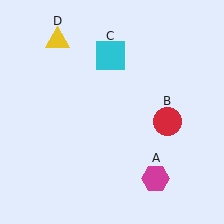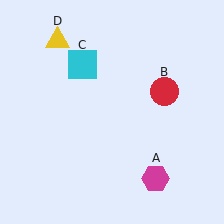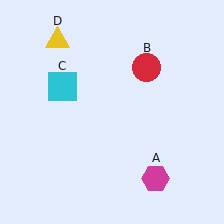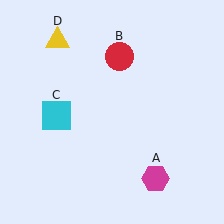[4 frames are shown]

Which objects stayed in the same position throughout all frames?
Magenta hexagon (object A) and yellow triangle (object D) remained stationary.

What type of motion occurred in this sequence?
The red circle (object B), cyan square (object C) rotated counterclockwise around the center of the scene.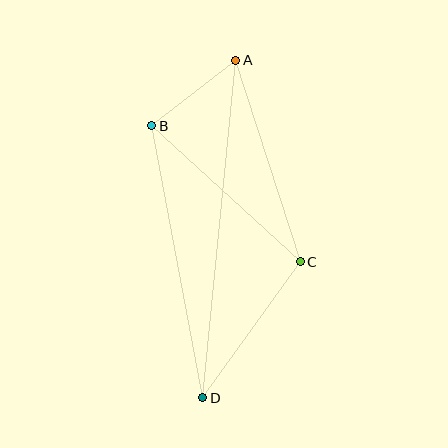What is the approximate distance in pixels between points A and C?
The distance between A and C is approximately 212 pixels.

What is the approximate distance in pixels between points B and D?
The distance between B and D is approximately 277 pixels.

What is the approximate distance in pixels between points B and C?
The distance between B and C is approximately 201 pixels.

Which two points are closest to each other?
Points A and B are closest to each other.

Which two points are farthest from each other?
Points A and D are farthest from each other.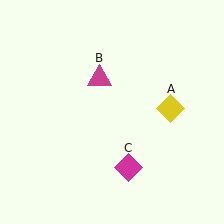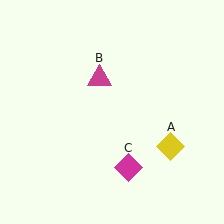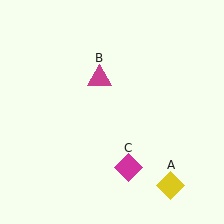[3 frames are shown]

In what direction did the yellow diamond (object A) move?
The yellow diamond (object A) moved down.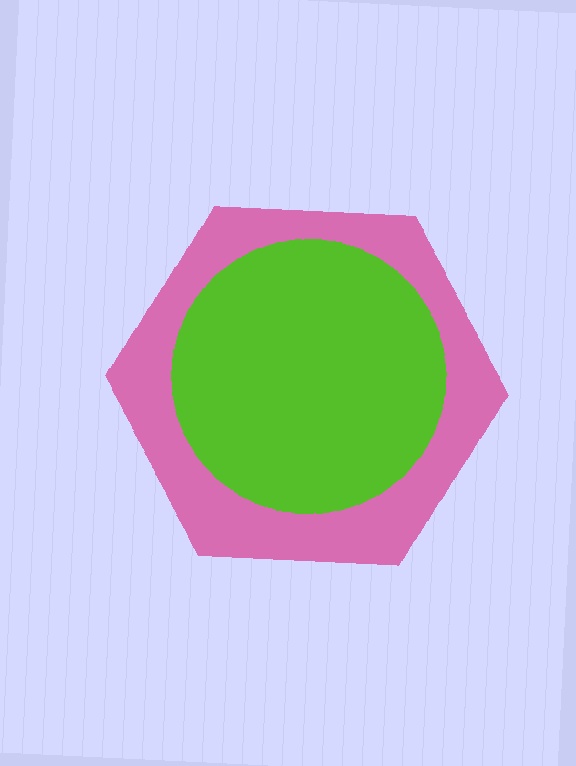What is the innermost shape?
The lime circle.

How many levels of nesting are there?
2.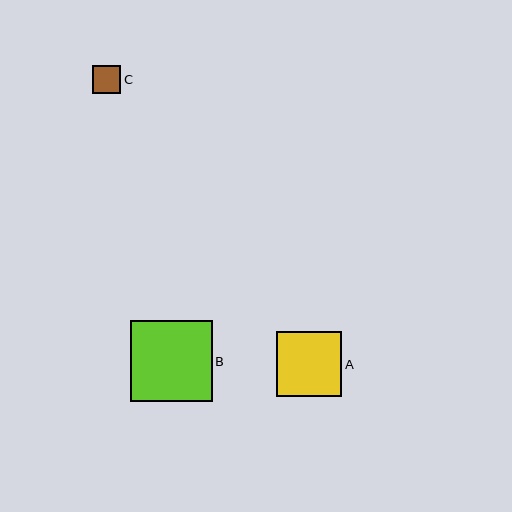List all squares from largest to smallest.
From largest to smallest: B, A, C.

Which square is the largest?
Square B is the largest with a size of approximately 81 pixels.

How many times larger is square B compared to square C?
Square B is approximately 2.9 times the size of square C.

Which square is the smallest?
Square C is the smallest with a size of approximately 28 pixels.